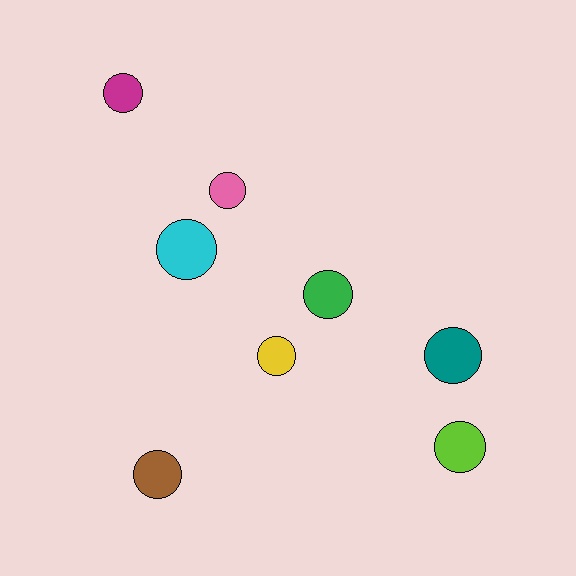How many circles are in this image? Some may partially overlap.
There are 8 circles.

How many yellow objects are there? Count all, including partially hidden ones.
There is 1 yellow object.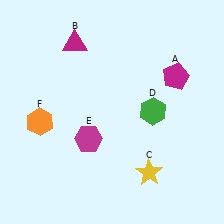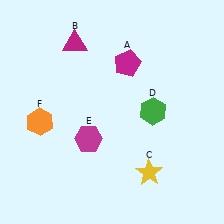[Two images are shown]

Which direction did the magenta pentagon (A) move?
The magenta pentagon (A) moved left.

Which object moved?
The magenta pentagon (A) moved left.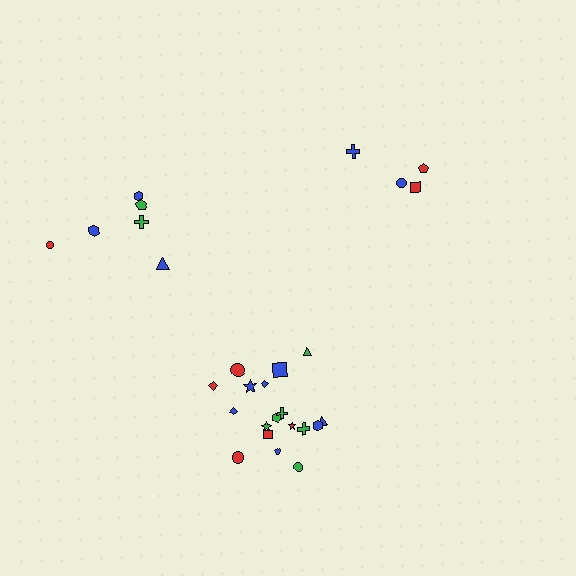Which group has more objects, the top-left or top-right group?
The top-left group.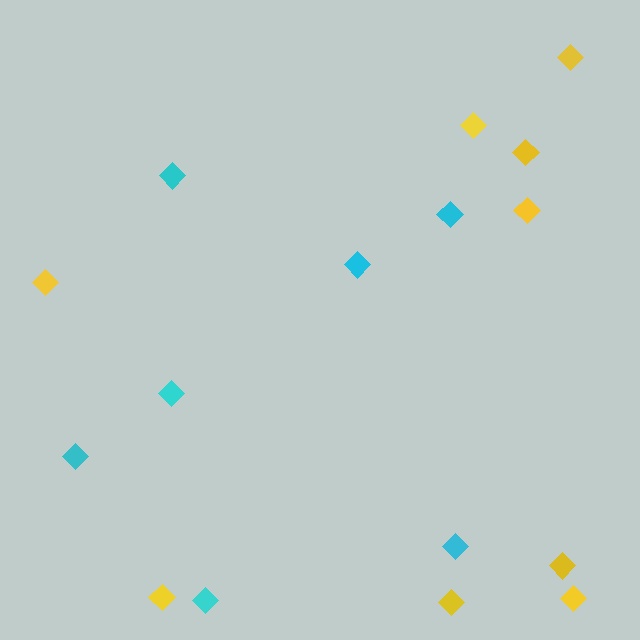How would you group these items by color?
There are 2 groups: one group of cyan diamonds (7) and one group of yellow diamonds (9).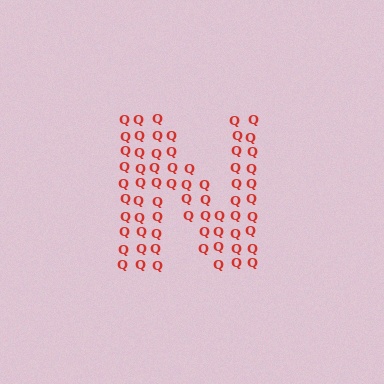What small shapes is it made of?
It is made of small letter Q's.